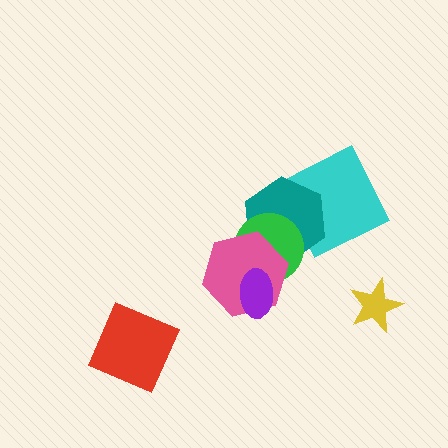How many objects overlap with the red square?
0 objects overlap with the red square.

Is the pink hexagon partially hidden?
Yes, it is partially covered by another shape.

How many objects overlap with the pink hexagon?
3 objects overlap with the pink hexagon.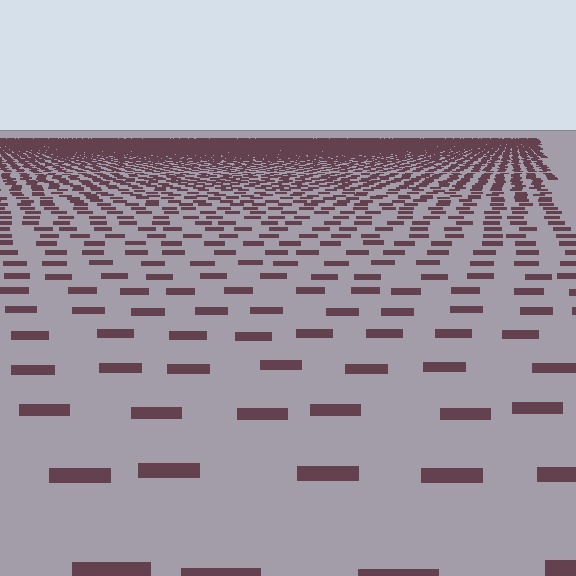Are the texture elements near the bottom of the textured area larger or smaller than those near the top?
Larger. Near the bottom, elements are closer to the viewer and appear at a bigger on-screen size.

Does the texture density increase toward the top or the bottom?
Density increases toward the top.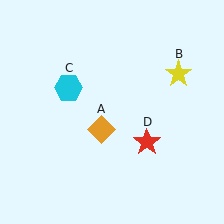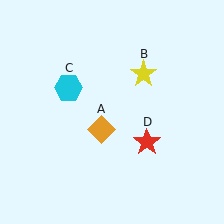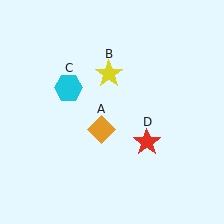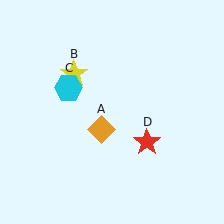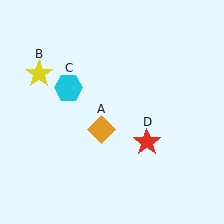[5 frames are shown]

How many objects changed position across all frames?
1 object changed position: yellow star (object B).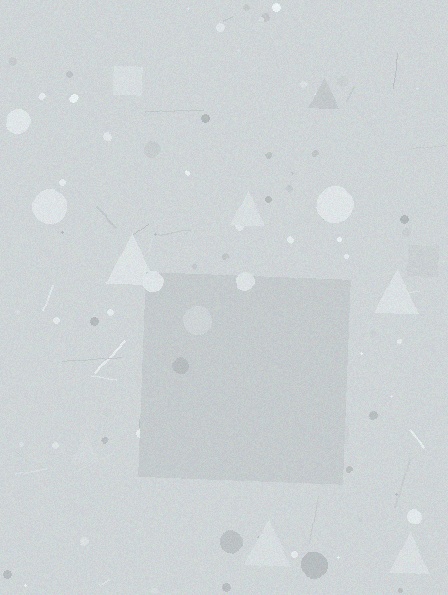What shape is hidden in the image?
A square is hidden in the image.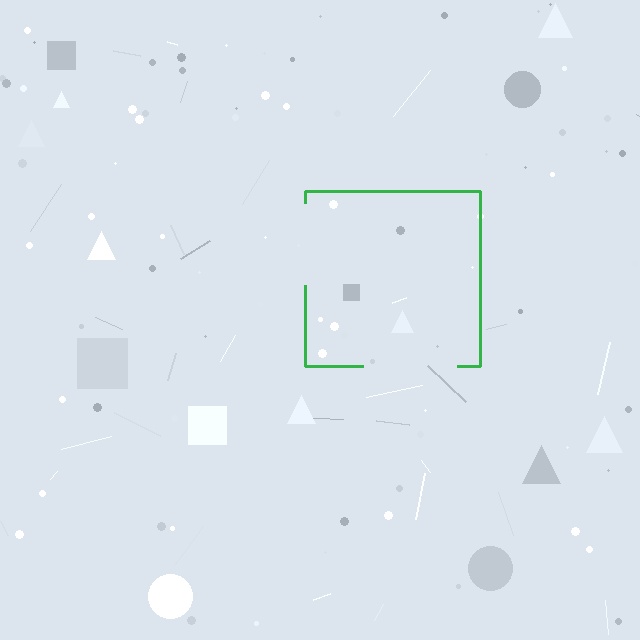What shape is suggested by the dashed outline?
The dashed outline suggests a square.